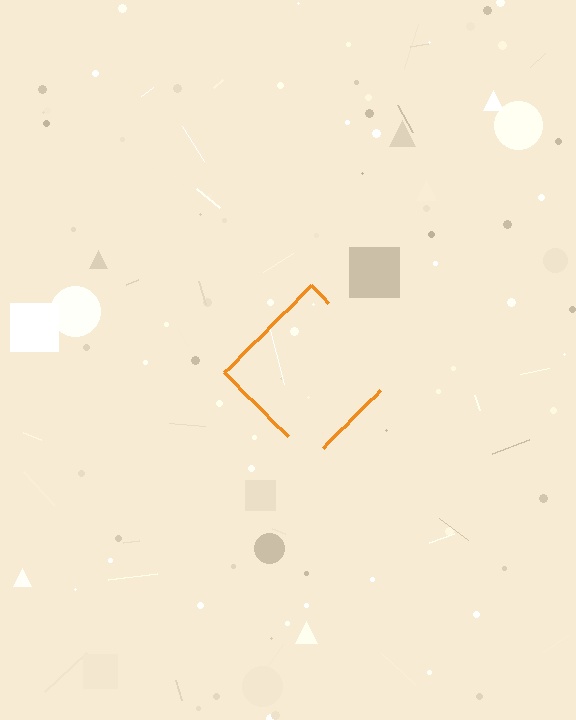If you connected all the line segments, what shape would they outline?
They would outline a diamond.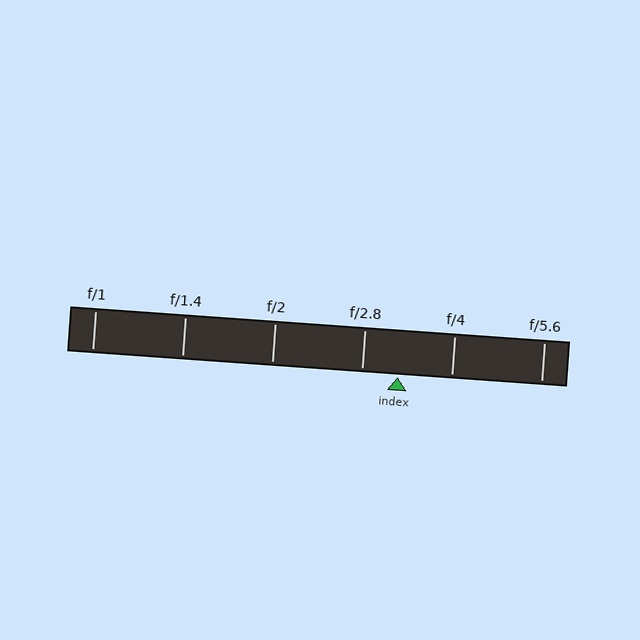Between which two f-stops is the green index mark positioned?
The index mark is between f/2.8 and f/4.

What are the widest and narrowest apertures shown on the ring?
The widest aperture shown is f/1 and the narrowest is f/5.6.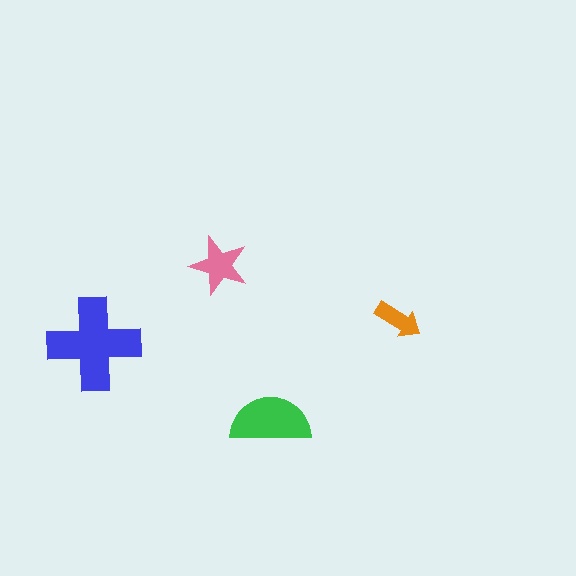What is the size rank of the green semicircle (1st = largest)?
2nd.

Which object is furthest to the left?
The blue cross is leftmost.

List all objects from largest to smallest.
The blue cross, the green semicircle, the pink star, the orange arrow.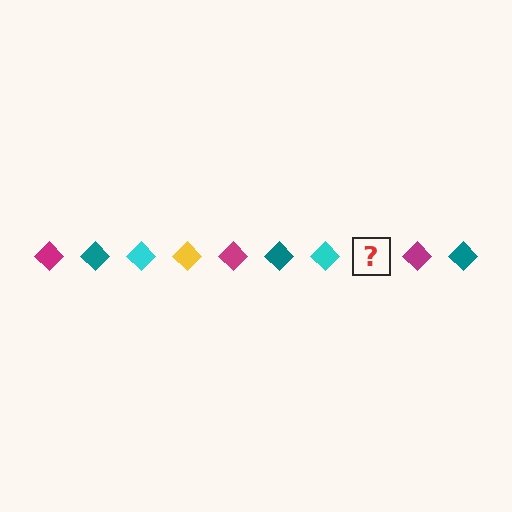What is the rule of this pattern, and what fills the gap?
The rule is that the pattern cycles through magenta, teal, cyan, yellow diamonds. The gap should be filled with a yellow diamond.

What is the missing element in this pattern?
The missing element is a yellow diamond.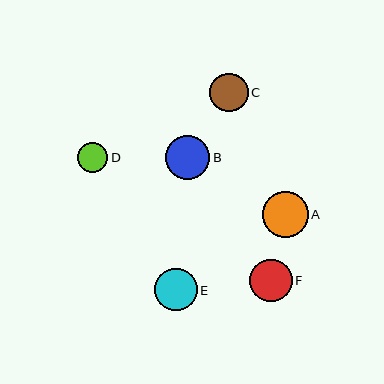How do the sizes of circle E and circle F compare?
Circle E and circle F are approximately the same size.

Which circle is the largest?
Circle A is the largest with a size of approximately 46 pixels.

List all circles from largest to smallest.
From largest to smallest: A, B, E, F, C, D.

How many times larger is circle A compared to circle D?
Circle A is approximately 1.5 times the size of circle D.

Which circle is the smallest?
Circle D is the smallest with a size of approximately 31 pixels.